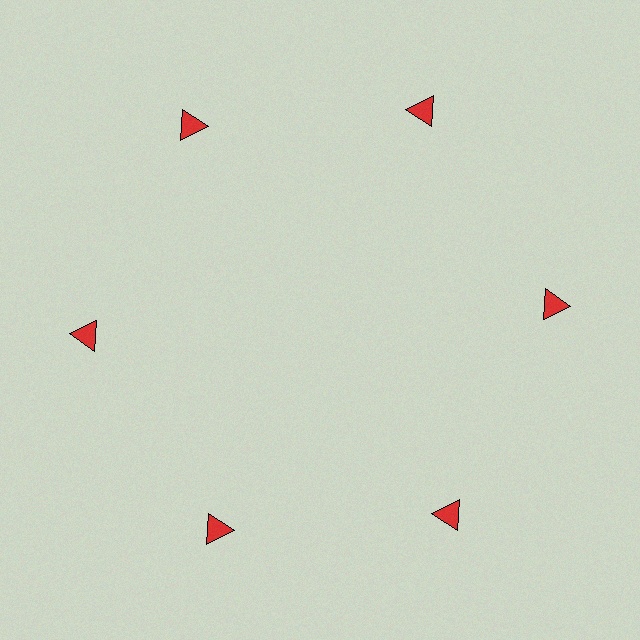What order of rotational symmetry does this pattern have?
This pattern has 6-fold rotational symmetry.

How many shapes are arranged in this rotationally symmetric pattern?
There are 6 shapes, arranged in 6 groups of 1.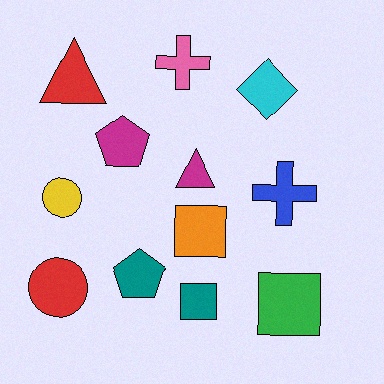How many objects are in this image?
There are 12 objects.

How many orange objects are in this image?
There is 1 orange object.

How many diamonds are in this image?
There is 1 diamond.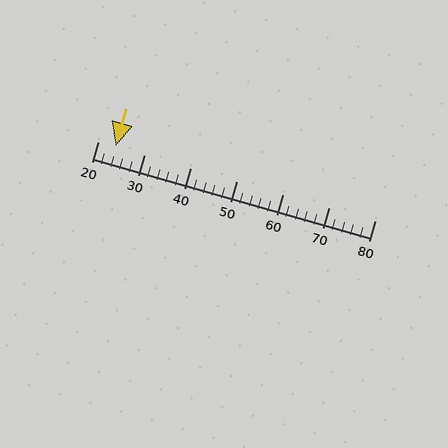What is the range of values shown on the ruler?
The ruler shows values from 20 to 80.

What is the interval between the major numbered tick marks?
The major tick marks are spaced 10 units apart.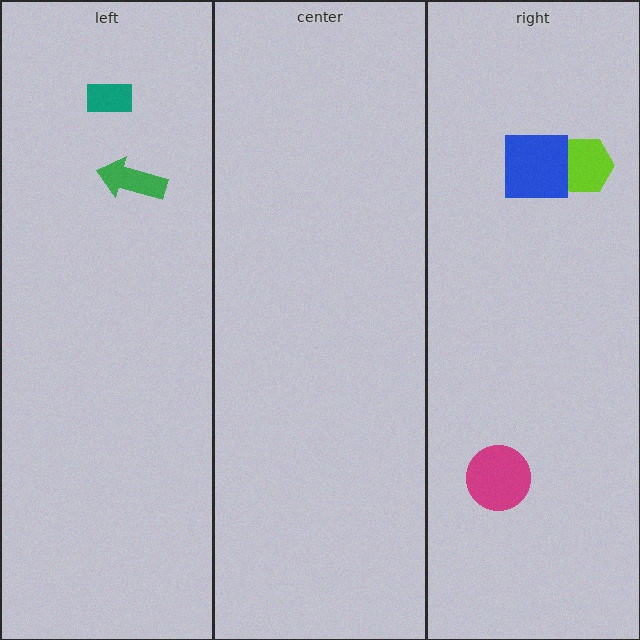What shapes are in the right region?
The magenta circle, the lime hexagon, the blue square.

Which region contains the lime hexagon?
The right region.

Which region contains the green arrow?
The left region.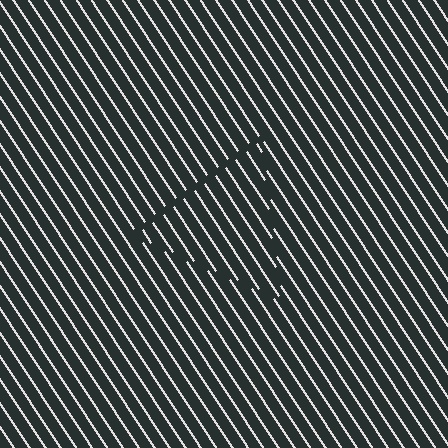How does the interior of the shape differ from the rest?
The interior of the shape contains the same grating, shifted by half a period — the contour is defined by the phase discontinuity where line-ends from the inner and outer gratings abut.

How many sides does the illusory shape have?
3 sides — the line-ends trace a triangle.